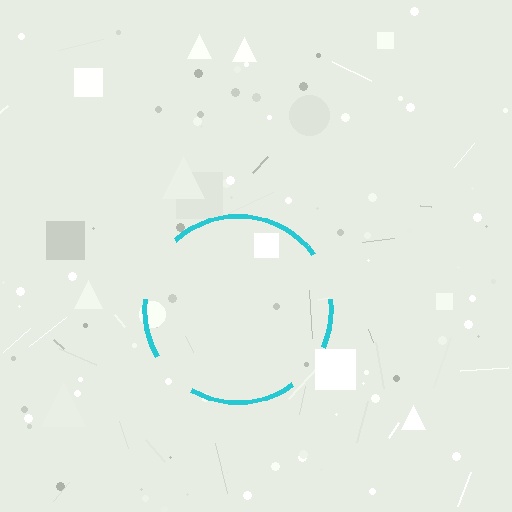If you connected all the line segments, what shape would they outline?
They would outline a circle.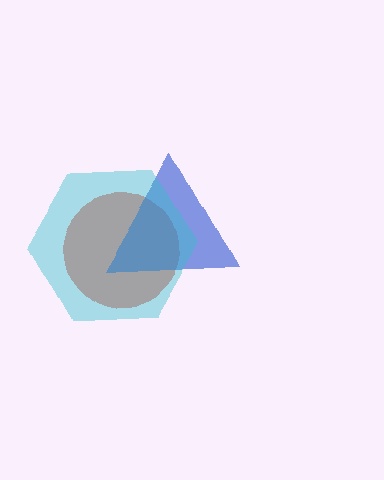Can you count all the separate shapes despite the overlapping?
Yes, there are 3 separate shapes.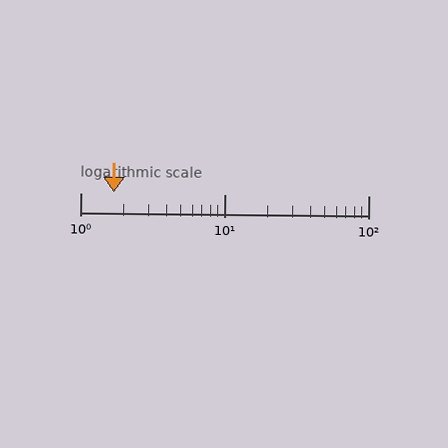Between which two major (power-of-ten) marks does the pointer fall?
The pointer is between 1 and 10.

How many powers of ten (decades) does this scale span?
The scale spans 2 decades, from 1 to 100.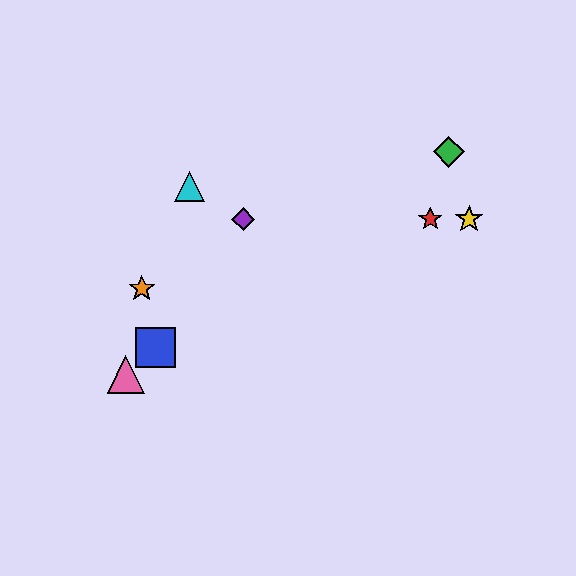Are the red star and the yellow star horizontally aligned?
Yes, both are at y≈219.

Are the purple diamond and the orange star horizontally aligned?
No, the purple diamond is at y≈219 and the orange star is at y≈288.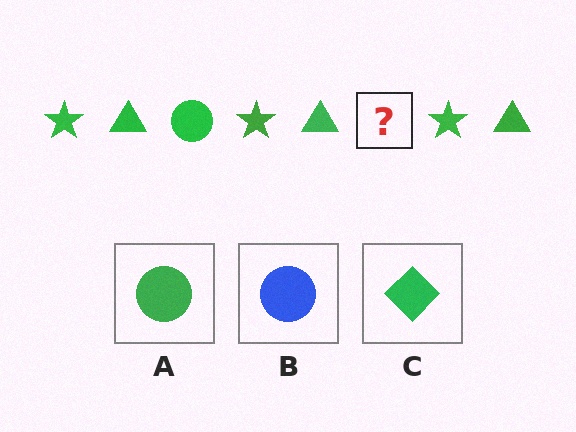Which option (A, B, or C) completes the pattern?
A.